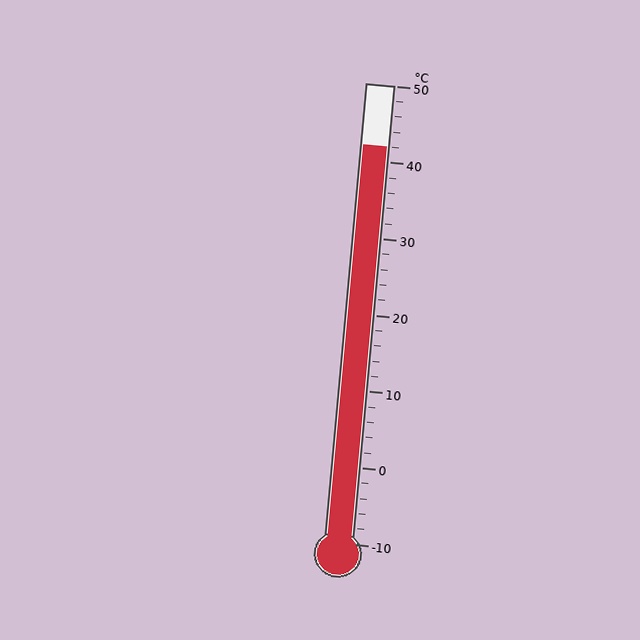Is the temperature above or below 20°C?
The temperature is above 20°C.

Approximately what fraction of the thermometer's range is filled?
The thermometer is filled to approximately 85% of its range.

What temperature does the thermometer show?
The thermometer shows approximately 42°C.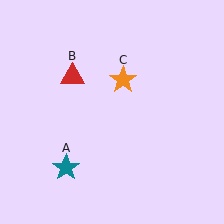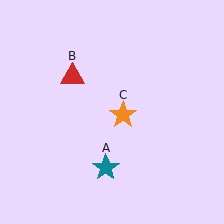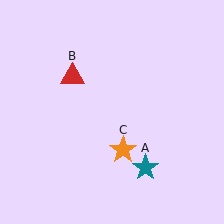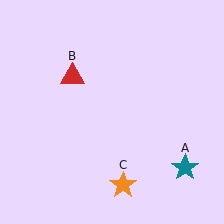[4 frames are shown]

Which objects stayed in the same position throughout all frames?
Red triangle (object B) remained stationary.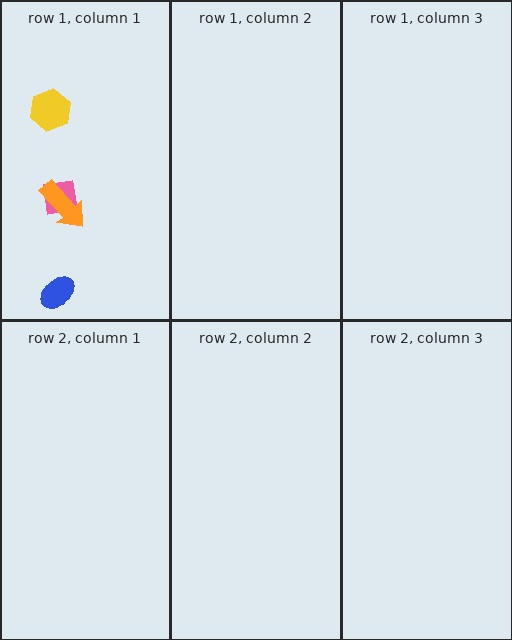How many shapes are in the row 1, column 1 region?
4.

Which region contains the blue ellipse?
The row 1, column 1 region.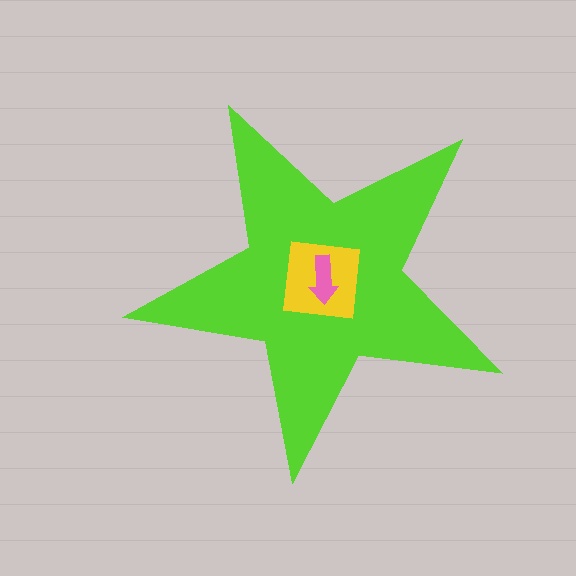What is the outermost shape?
The lime star.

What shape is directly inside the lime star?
The yellow square.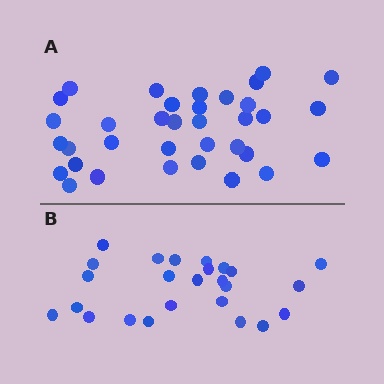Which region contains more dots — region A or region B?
Region A (the top region) has more dots.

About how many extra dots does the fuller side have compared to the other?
Region A has roughly 10 or so more dots than region B.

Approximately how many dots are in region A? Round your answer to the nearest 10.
About 40 dots. (The exact count is 35, which rounds to 40.)